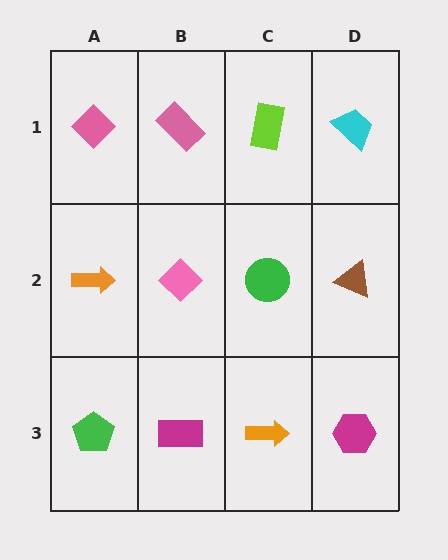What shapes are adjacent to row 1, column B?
A pink diamond (row 2, column B), a pink diamond (row 1, column A), a lime rectangle (row 1, column C).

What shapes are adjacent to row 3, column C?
A green circle (row 2, column C), a magenta rectangle (row 3, column B), a magenta hexagon (row 3, column D).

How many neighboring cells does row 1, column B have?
3.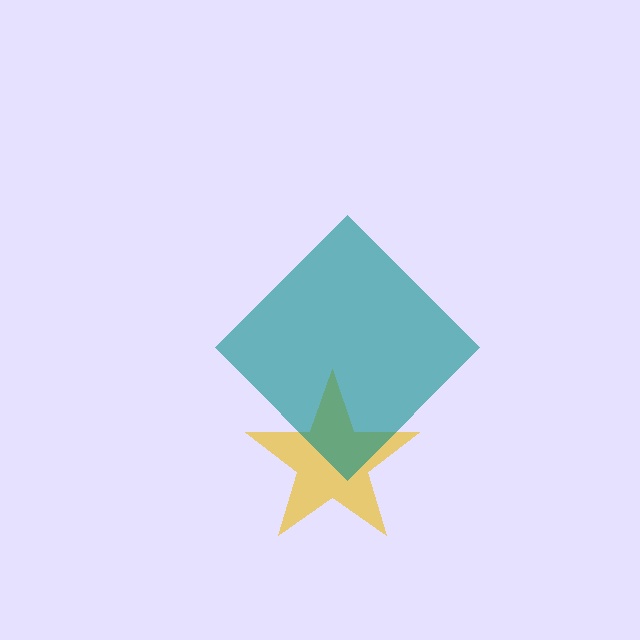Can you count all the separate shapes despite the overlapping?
Yes, there are 2 separate shapes.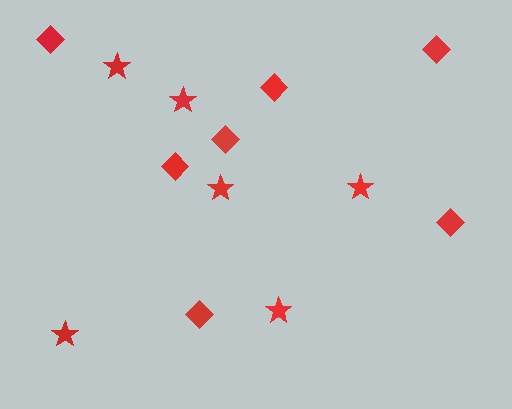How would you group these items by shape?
There are 2 groups: one group of stars (6) and one group of diamonds (7).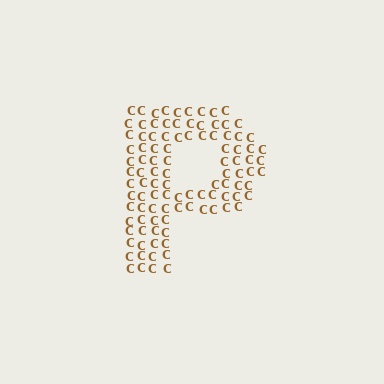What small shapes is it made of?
It is made of small letter C's.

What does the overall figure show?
The overall figure shows the letter P.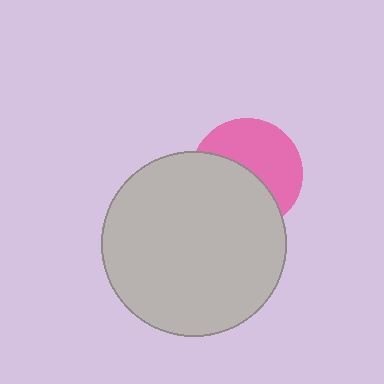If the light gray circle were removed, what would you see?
You would see the complete pink circle.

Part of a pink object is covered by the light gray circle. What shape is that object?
It is a circle.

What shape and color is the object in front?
The object in front is a light gray circle.